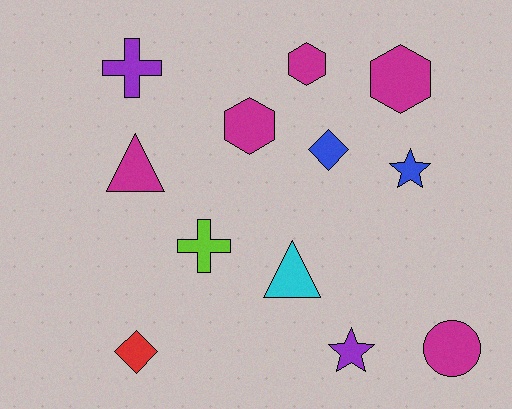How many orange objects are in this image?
There are no orange objects.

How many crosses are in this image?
There are 2 crosses.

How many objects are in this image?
There are 12 objects.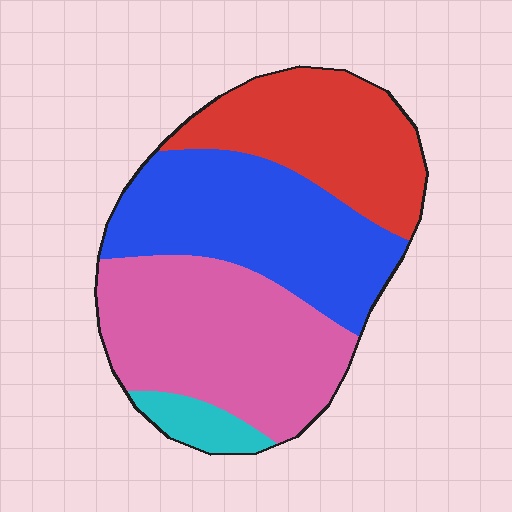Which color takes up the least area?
Cyan, at roughly 5%.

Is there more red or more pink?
Pink.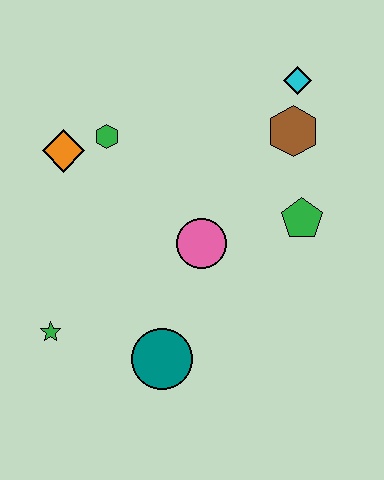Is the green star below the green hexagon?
Yes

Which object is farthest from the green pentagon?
The green star is farthest from the green pentagon.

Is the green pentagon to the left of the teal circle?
No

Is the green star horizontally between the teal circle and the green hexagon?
No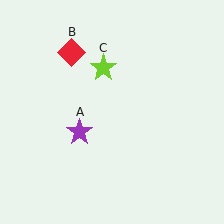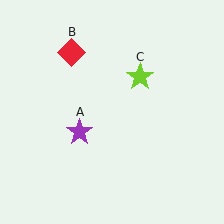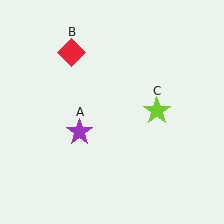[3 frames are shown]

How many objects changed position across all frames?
1 object changed position: lime star (object C).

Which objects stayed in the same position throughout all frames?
Purple star (object A) and red diamond (object B) remained stationary.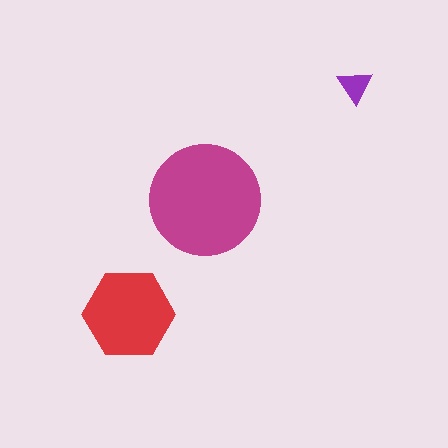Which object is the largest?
The magenta circle.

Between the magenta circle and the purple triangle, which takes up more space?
The magenta circle.